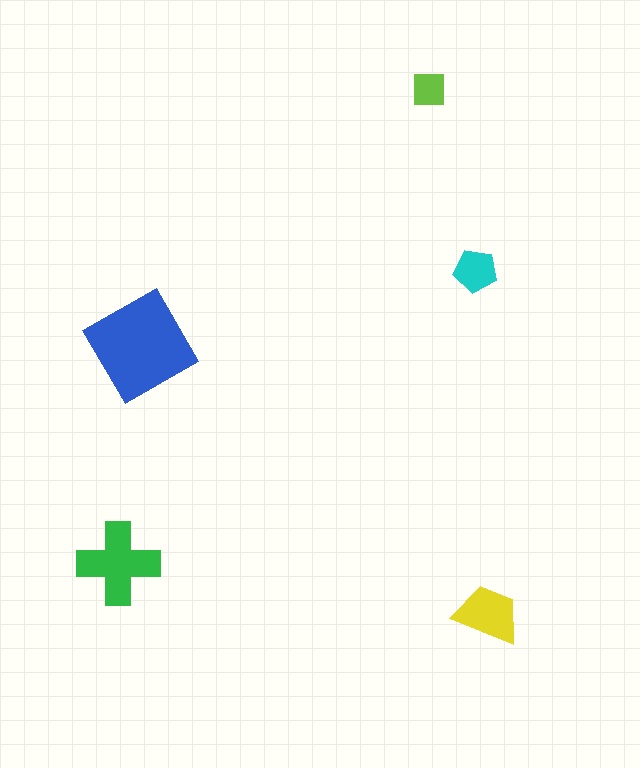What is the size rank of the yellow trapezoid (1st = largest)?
3rd.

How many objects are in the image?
There are 5 objects in the image.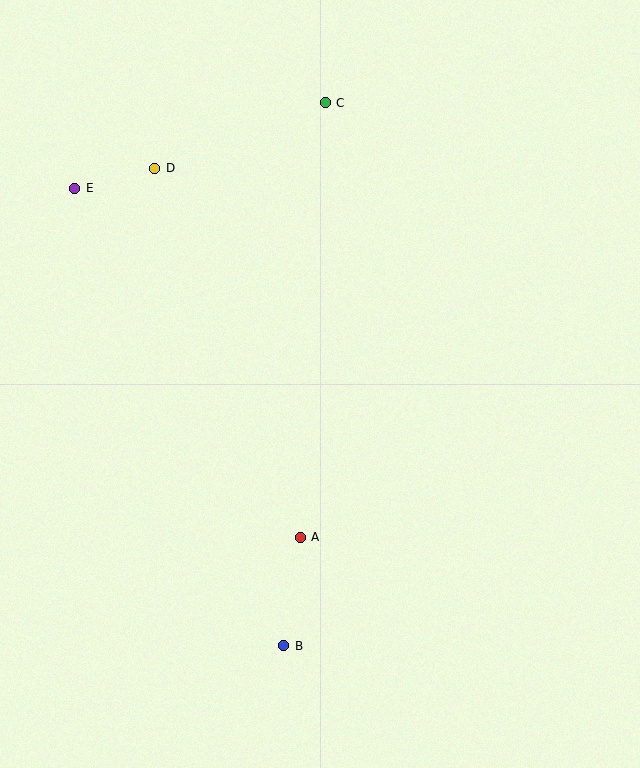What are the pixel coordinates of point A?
Point A is at (300, 537).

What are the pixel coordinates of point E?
Point E is at (75, 188).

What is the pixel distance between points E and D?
The distance between E and D is 82 pixels.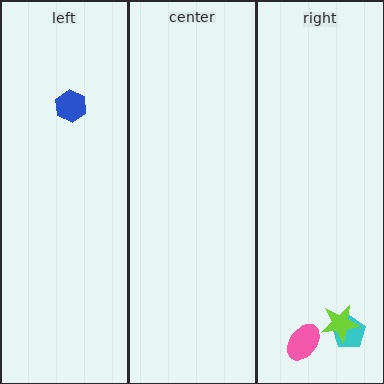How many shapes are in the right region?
3.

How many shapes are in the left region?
1.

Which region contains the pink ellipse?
The right region.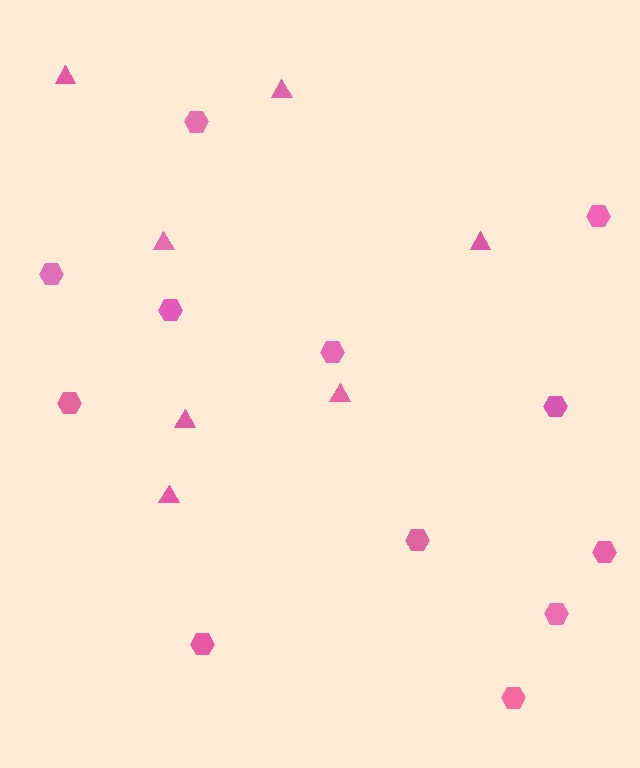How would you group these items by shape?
There are 2 groups: one group of hexagons (12) and one group of triangles (7).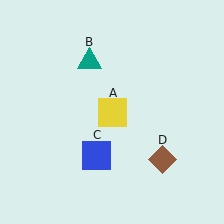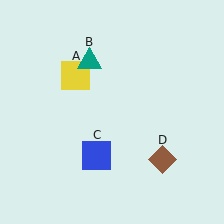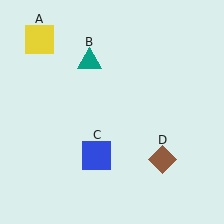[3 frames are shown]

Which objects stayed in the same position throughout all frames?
Teal triangle (object B) and blue square (object C) and brown diamond (object D) remained stationary.